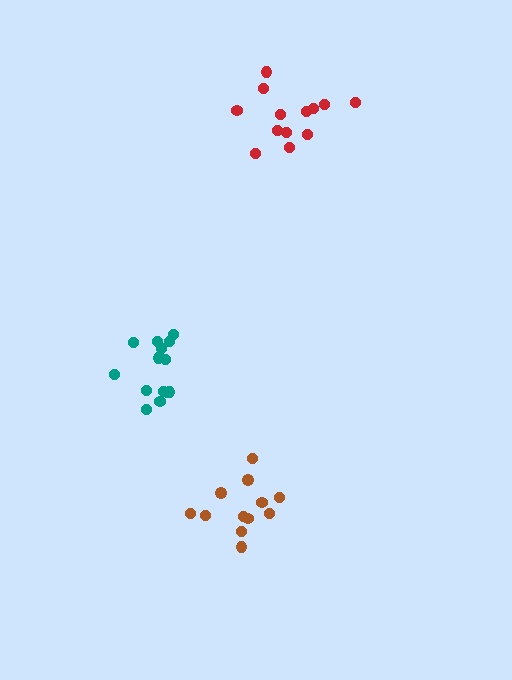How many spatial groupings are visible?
There are 3 spatial groupings.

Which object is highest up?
The red cluster is topmost.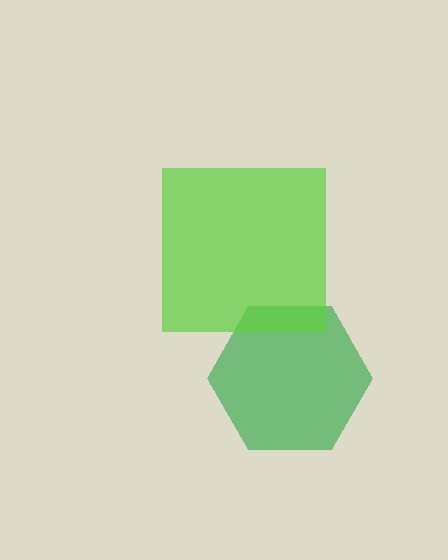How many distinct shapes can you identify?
There are 2 distinct shapes: a green hexagon, a lime square.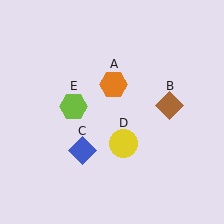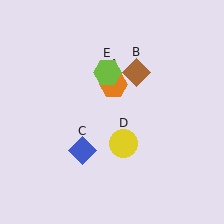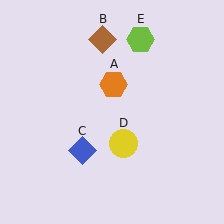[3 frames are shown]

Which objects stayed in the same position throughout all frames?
Orange hexagon (object A) and blue diamond (object C) and yellow circle (object D) remained stationary.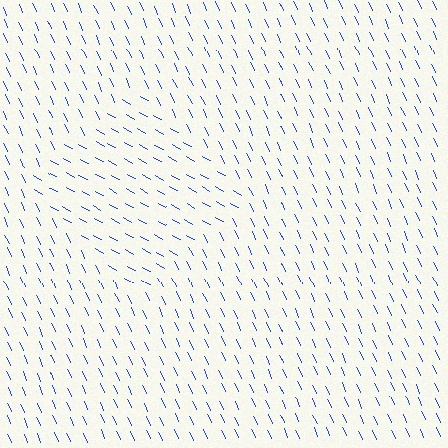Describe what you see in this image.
The image is filled with small blue line segments. A diamond region in the image has lines oriented differently from the surrounding lines, creating a visible texture boundary.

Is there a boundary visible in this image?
Yes, there is a texture boundary formed by a change in line orientation.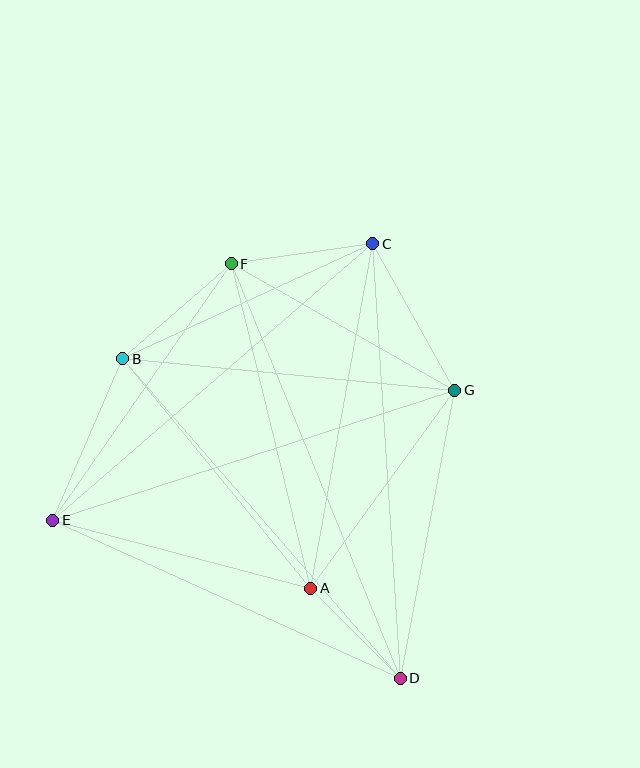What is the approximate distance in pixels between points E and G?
The distance between E and G is approximately 422 pixels.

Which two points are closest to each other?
Points A and D are closest to each other.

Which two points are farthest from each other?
Points D and F are farthest from each other.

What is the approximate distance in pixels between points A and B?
The distance between A and B is approximately 297 pixels.